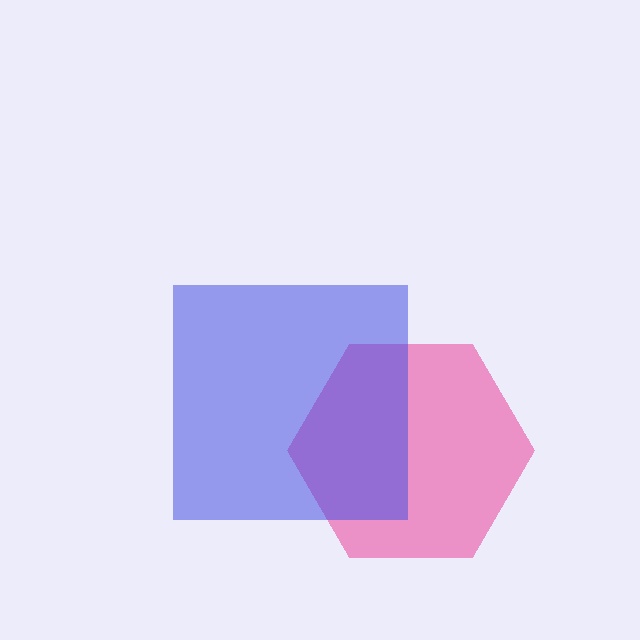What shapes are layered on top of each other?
The layered shapes are: a pink hexagon, a blue square.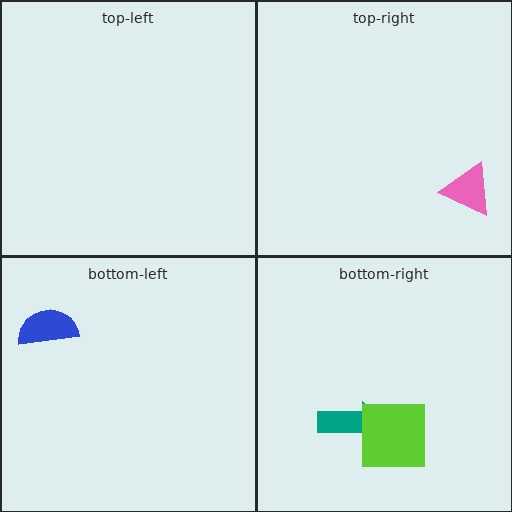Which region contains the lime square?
The bottom-right region.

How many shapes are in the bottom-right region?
2.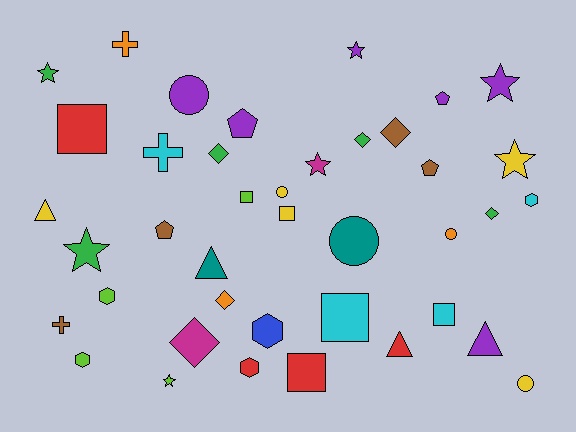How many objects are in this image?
There are 40 objects.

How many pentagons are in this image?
There are 4 pentagons.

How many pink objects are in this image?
There are no pink objects.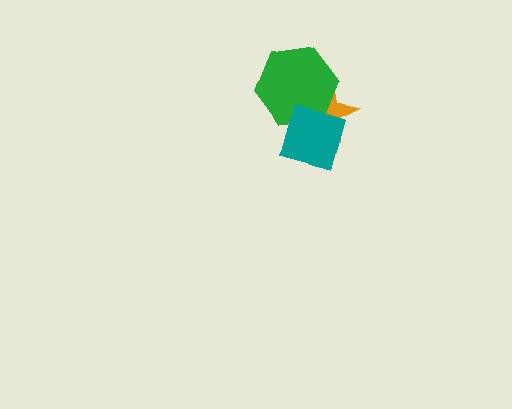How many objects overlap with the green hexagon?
2 objects overlap with the green hexagon.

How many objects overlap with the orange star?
2 objects overlap with the orange star.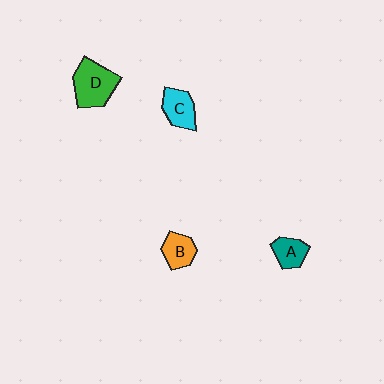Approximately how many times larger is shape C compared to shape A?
Approximately 1.3 times.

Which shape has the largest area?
Shape D (green).